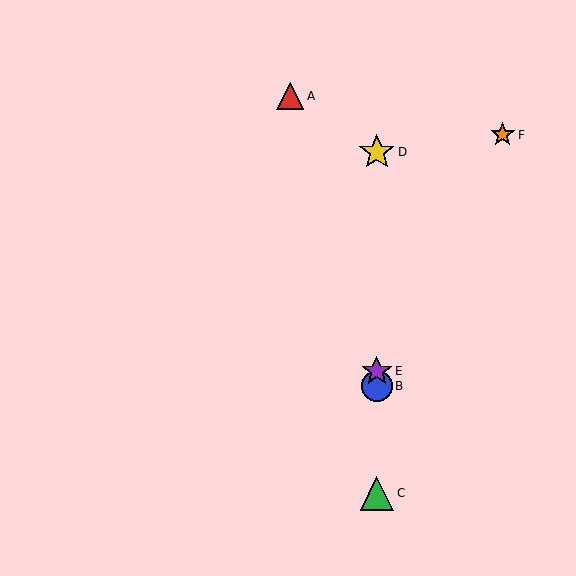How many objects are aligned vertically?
4 objects (B, C, D, E) are aligned vertically.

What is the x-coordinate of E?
Object E is at x≈377.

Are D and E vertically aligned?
Yes, both are at x≈377.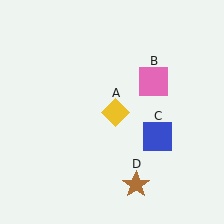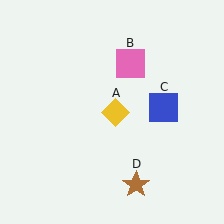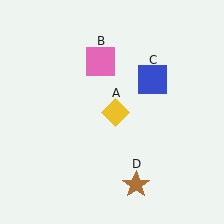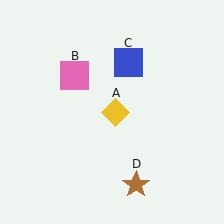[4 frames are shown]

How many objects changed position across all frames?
2 objects changed position: pink square (object B), blue square (object C).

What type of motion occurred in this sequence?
The pink square (object B), blue square (object C) rotated counterclockwise around the center of the scene.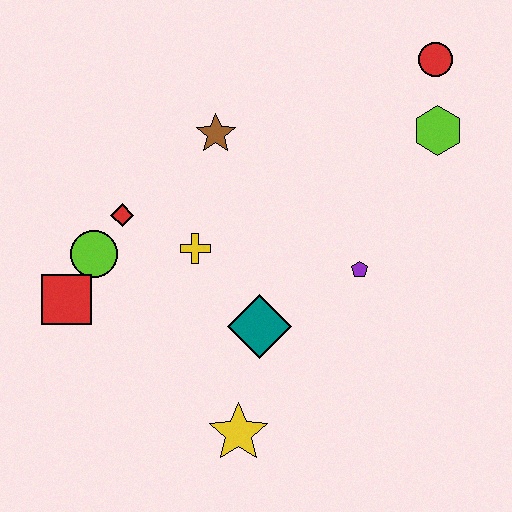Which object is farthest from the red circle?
The red square is farthest from the red circle.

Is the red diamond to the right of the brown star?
No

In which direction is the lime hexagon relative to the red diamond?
The lime hexagon is to the right of the red diamond.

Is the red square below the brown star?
Yes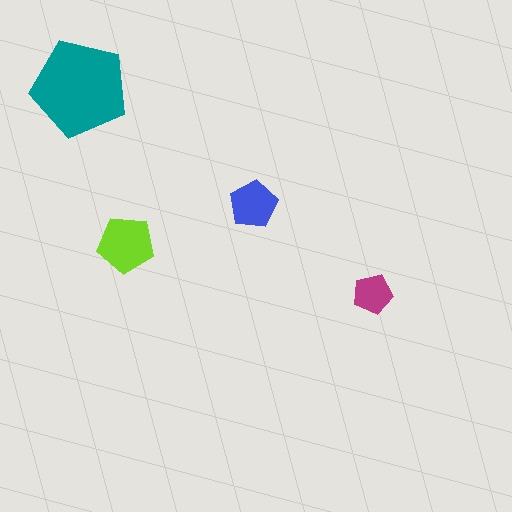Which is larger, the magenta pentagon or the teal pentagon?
The teal one.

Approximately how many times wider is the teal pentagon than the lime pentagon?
About 1.5 times wider.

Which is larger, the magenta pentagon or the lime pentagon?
The lime one.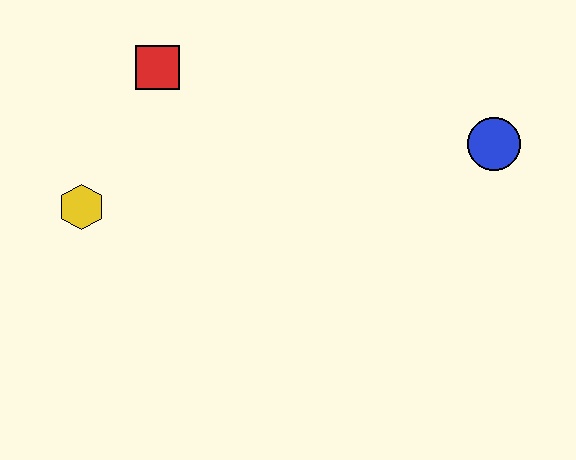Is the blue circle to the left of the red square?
No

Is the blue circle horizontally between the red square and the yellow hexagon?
No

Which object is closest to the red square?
The yellow hexagon is closest to the red square.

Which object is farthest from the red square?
The blue circle is farthest from the red square.